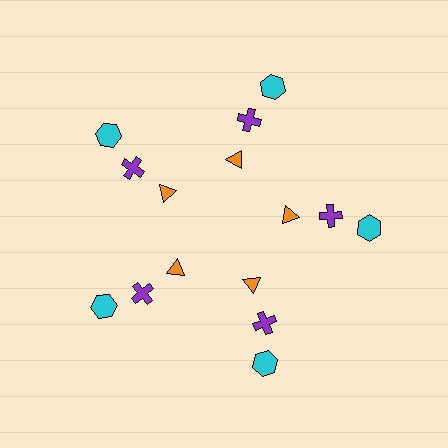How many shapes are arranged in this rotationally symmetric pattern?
There are 15 shapes, arranged in 5 groups of 3.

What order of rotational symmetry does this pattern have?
This pattern has 5-fold rotational symmetry.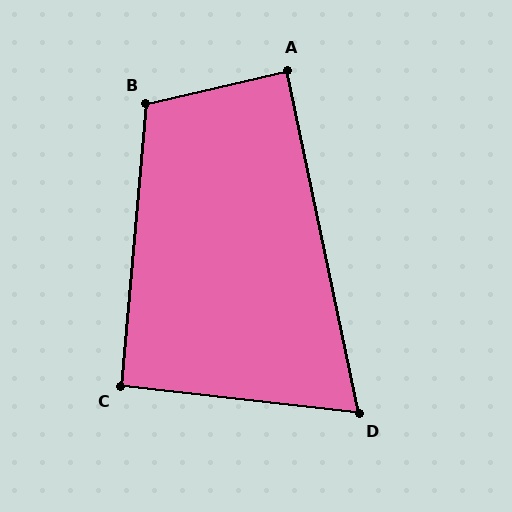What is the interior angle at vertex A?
Approximately 89 degrees (approximately right).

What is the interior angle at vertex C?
Approximately 91 degrees (approximately right).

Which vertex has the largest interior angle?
B, at approximately 108 degrees.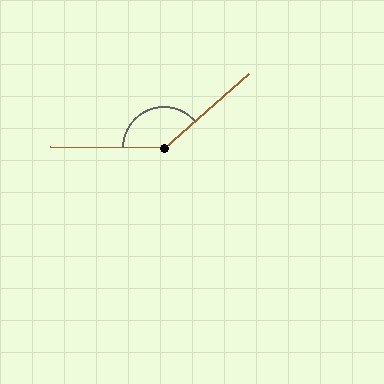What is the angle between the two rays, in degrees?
Approximately 139 degrees.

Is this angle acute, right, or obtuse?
It is obtuse.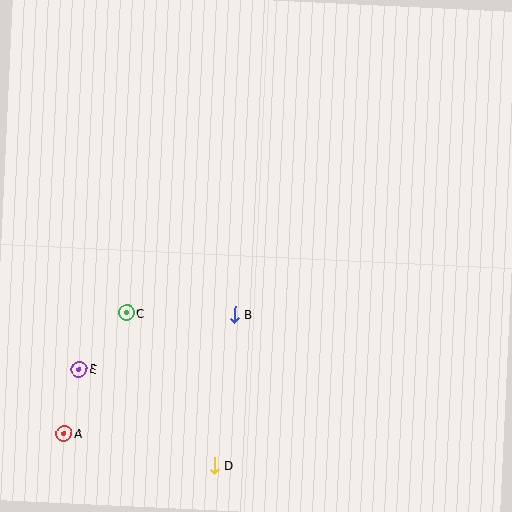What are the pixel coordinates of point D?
Point D is at (215, 466).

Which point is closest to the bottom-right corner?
Point D is closest to the bottom-right corner.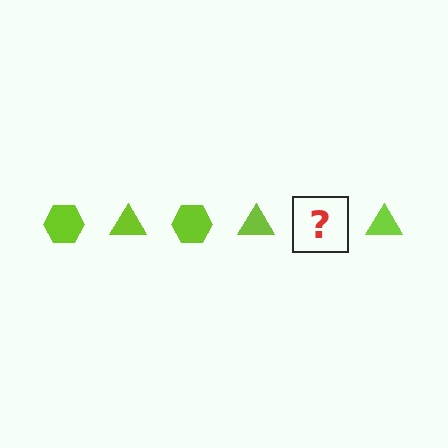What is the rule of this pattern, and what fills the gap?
The rule is that the pattern cycles through hexagon, triangle shapes in lime. The gap should be filled with a lime hexagon.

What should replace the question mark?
The question mark should be replaced with a lime hexagon.